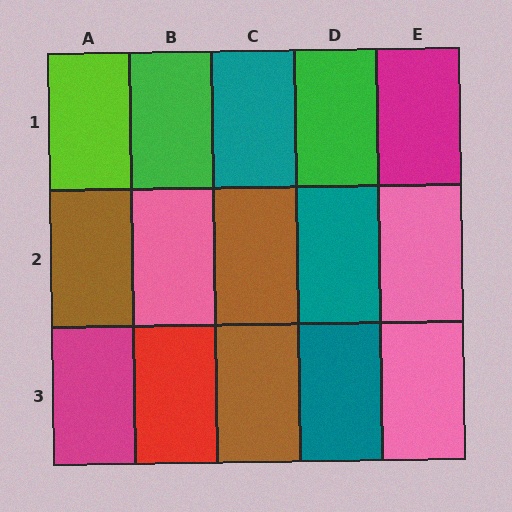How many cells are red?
1 cell is red.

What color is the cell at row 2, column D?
Teal.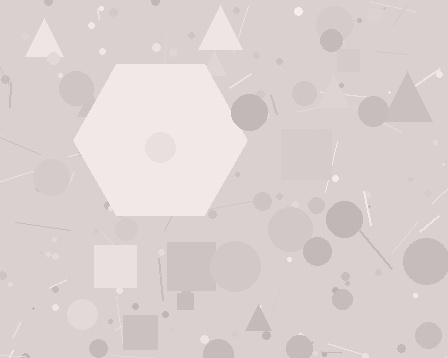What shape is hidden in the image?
A hexagon is hidden in the image.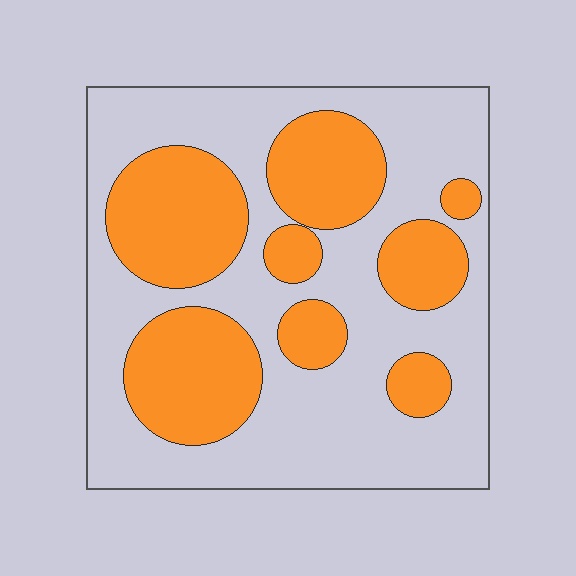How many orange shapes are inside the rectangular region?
8.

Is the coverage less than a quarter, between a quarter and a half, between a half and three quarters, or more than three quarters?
Between a quarter and a half.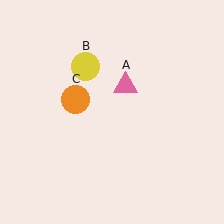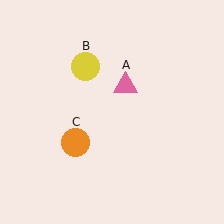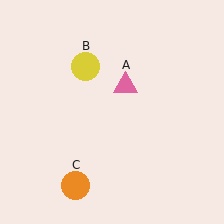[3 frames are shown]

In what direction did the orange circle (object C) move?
The orange circle (object C) moved down.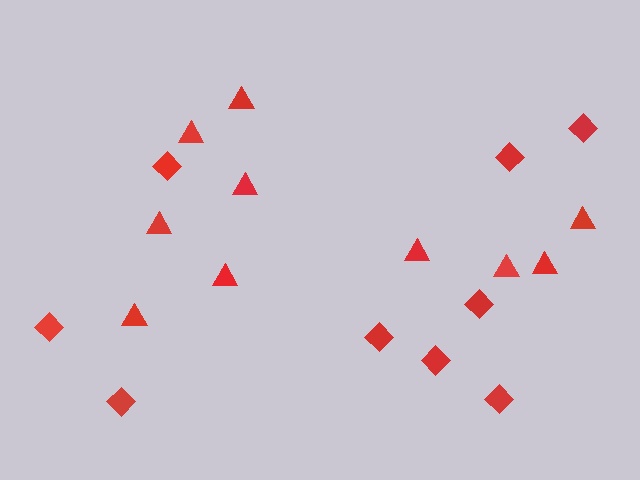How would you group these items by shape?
There are 2 groups: one group of triangles (10) and one group of diamonds (9).